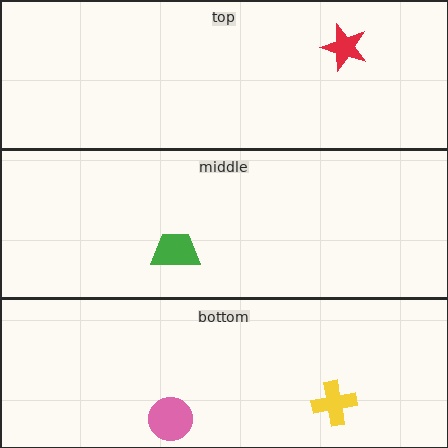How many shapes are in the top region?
1.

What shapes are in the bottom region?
The pink circle, the yellow cross.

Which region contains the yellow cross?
The bottom region.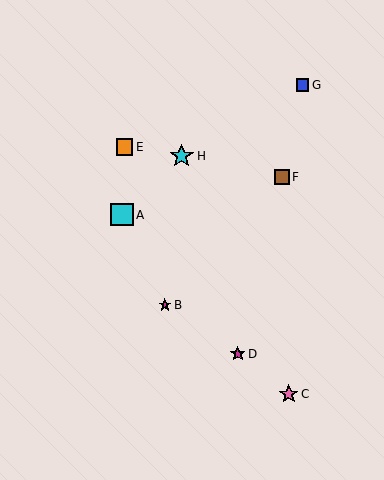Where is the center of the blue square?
The center of the blue square is at (303, 85).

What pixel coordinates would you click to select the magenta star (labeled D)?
Click at (238, 354) to select the magenta star D.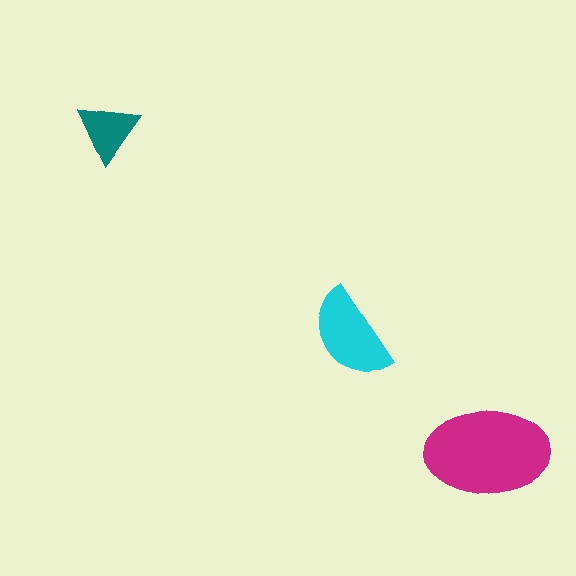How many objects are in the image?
There are 3 objects in the image.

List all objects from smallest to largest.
The teal triangle, the cyan semicircle, the magenta ellipse.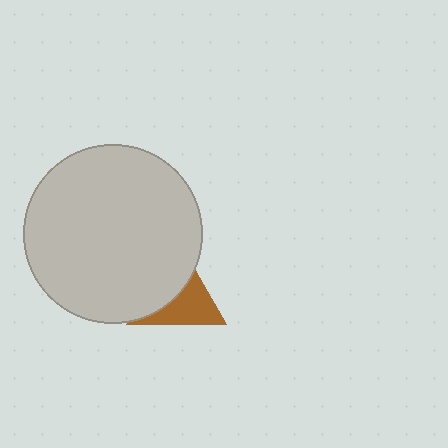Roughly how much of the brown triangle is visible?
About half of it is visible (roughly 49%).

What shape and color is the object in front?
The object in front is a light gray circle.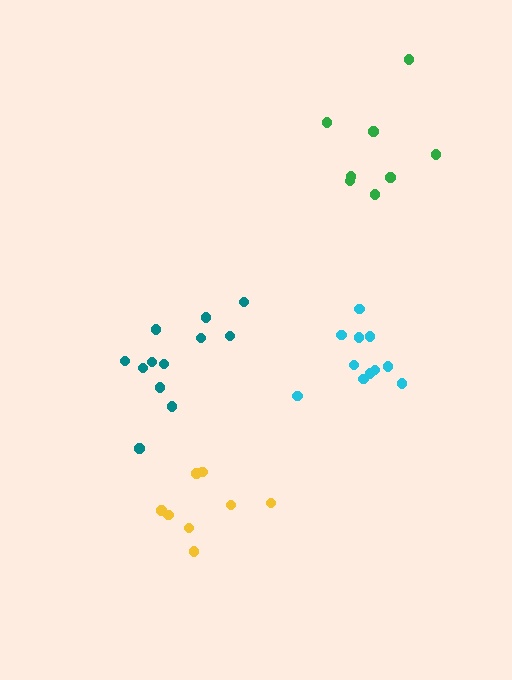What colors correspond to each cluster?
The clusters are colored: green, teal, cyan, yellow.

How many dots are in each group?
Group 1: 8 dots, Group 2: 12 dots, Group 3: 11 dots, Group 4: 8 dots (39 total).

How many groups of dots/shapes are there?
There are 4 groups.